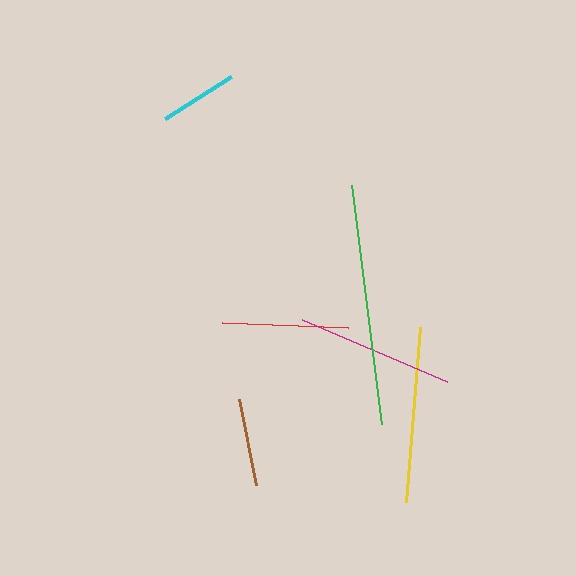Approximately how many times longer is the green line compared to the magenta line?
The green line is approximately 1.5 times the length of the magenta line.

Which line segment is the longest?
The green line is the longest at approximately 241 pixels.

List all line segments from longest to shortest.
From longest to shortest: green, yellow, magenta, red, brown, cyan.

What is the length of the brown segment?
The brown segment is approximately 88 pixels long.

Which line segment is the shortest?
The cyan line is the shortest at approximately 78 pixels.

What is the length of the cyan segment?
The cyan segment is approximately 78 pixels long.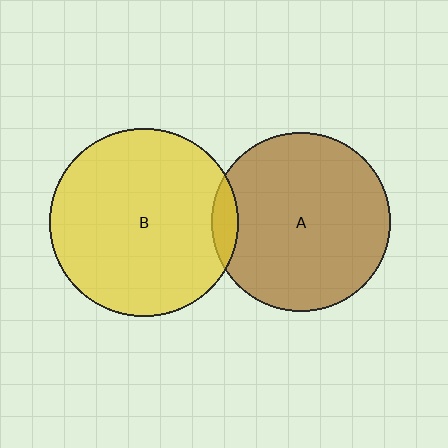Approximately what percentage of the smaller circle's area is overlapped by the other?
Approximately 5%.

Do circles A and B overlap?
Yes.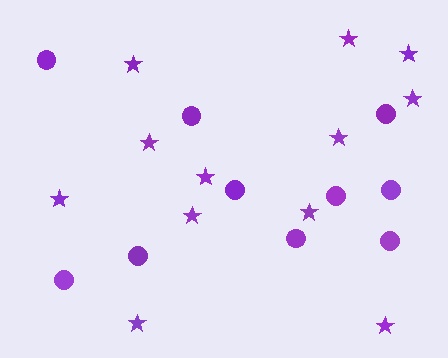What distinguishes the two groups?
There are 2 groups: one group of stars (12) and one group of circles (10).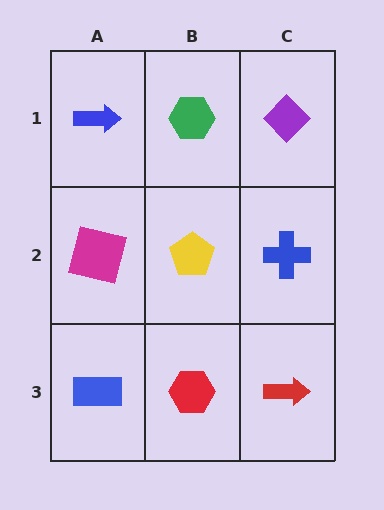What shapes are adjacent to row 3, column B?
A yellow pentagon (row 2, column B), a blue rectangle (row 3, column A), a red arrow (row 3, column C).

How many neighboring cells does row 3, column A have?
2.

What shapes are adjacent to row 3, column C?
A blue cross (row 2, column C), a red hexagon (row 3, column B).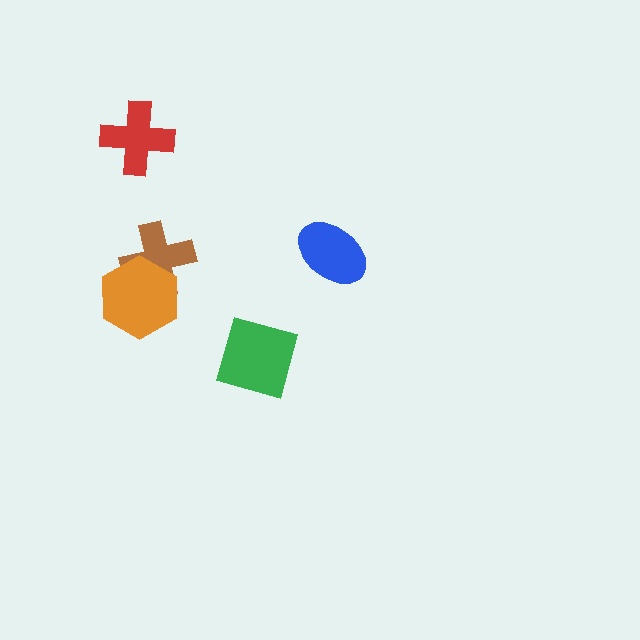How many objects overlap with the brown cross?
1 object overlaps with the brown cross.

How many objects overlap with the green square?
0 objects overlap with the green square.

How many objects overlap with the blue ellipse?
0 objects overlap with the blue ellipse.